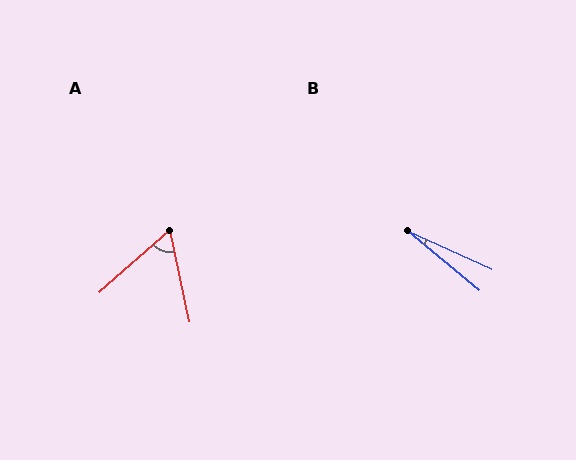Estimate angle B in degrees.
Approximately 16 degrees.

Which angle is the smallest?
B, at approximately 16 degrees.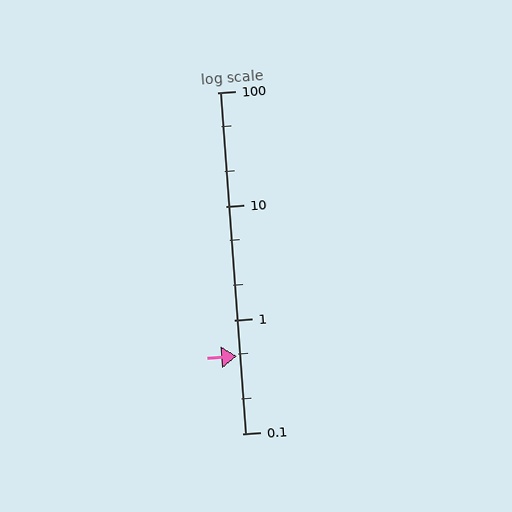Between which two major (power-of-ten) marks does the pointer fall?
The pointer is between 0.1 and 1.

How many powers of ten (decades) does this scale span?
The scale spans 3 decades, from 0.1 to 100.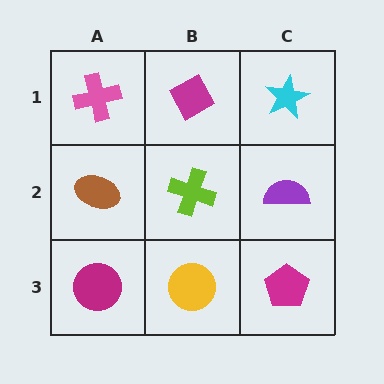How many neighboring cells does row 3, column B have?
3.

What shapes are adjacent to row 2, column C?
A cyan star (row 1, column C), a magenta pentagon (row 3, column C), a lime cross (row 2, column B).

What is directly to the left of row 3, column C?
A yellow circle.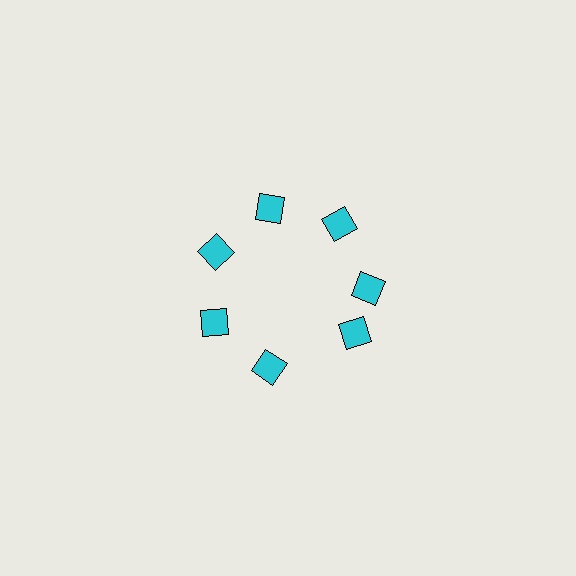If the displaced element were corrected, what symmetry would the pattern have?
It would have 7-fold rotational symmetry — the pattern would map onto itself every 51 degrees.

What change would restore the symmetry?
The symmetry would be restored by rotating it back into even spacing with its neighbors so that all 7 diamonds sit at equal angles and equal distance from the center.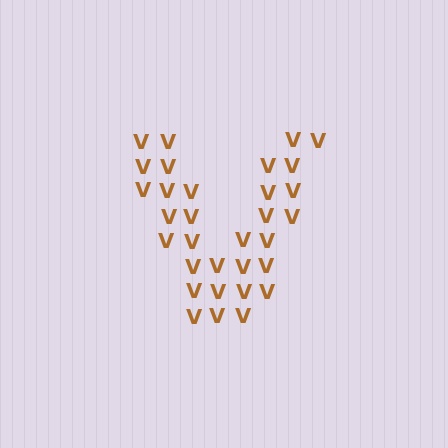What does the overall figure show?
The overall figure shows the letter V.